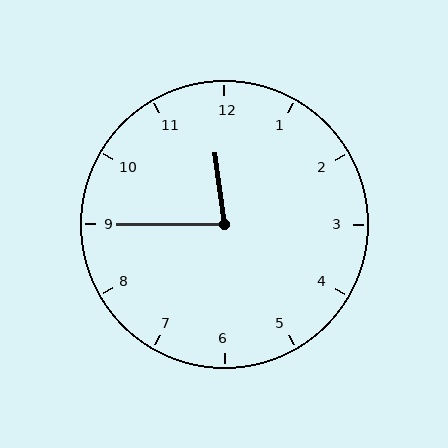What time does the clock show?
11:45.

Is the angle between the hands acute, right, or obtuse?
It is acute.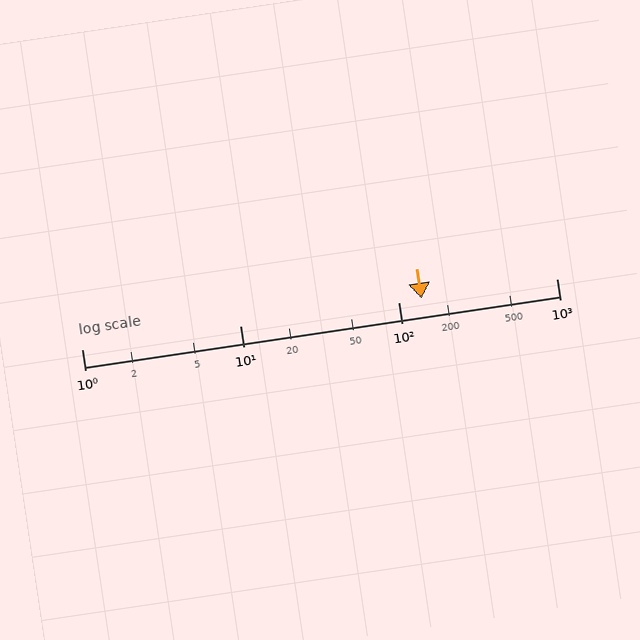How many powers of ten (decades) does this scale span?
The scale spans 3 decades, from 1 to 1000.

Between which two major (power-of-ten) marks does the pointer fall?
The pointer is between 100 and 1000.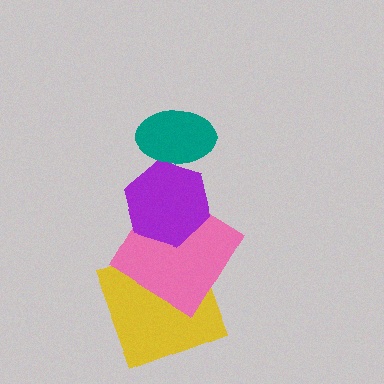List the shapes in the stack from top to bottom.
From top to bottom: the teal ellipse, the purple hexagon, the pink diamond, the yellow square.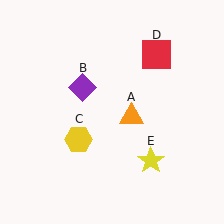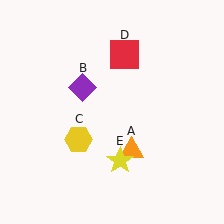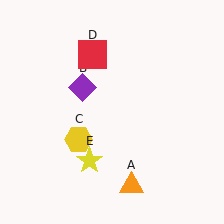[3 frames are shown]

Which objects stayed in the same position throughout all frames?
Purple diamond (object B) and yellow hexagon (object C) remained stationary.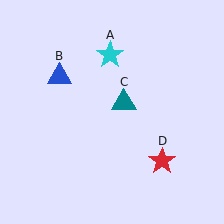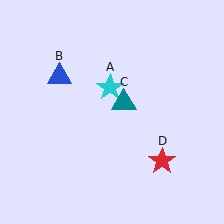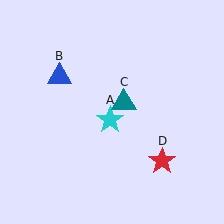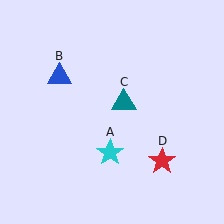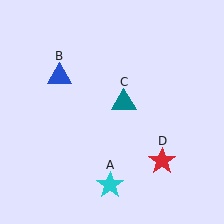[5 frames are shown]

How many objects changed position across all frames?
1 object changed position: cyan star (object A).